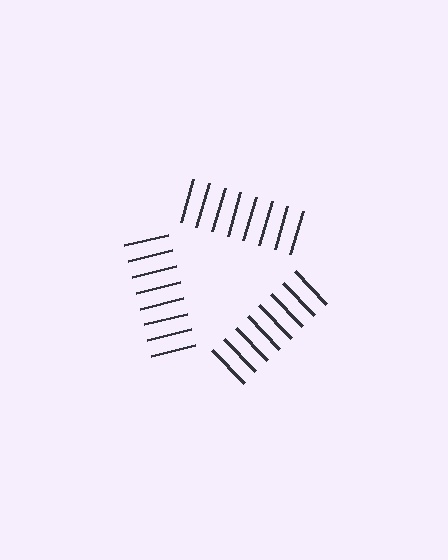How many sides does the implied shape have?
3 sides — the line-ends trace a triangle.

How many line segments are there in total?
24 — 8 along each of the 3 edges.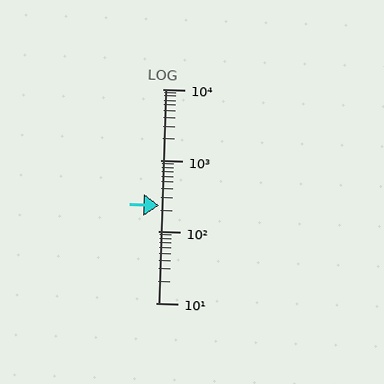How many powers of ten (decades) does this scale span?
The scale spans 3 decades, from 10 to 10000.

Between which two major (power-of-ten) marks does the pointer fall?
The pointer is between 100 and 1000.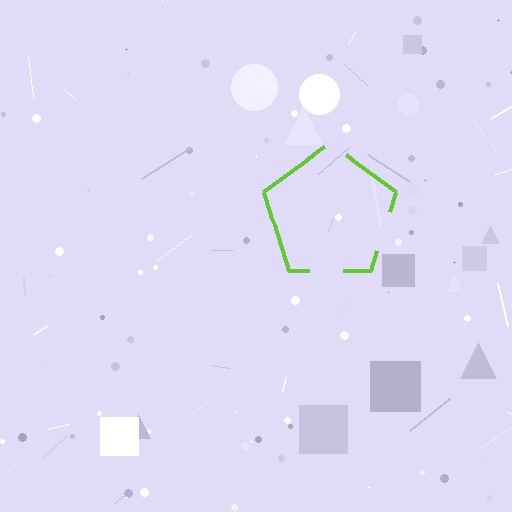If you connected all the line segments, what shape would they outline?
They would outline a pentagon.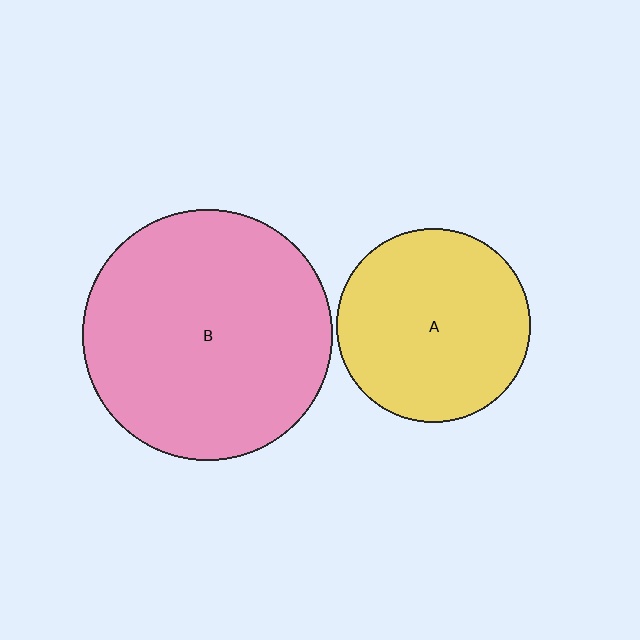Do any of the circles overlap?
No, none of the circles overlap.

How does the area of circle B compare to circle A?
Approximately 1.7 times.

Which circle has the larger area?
Circle B (pink).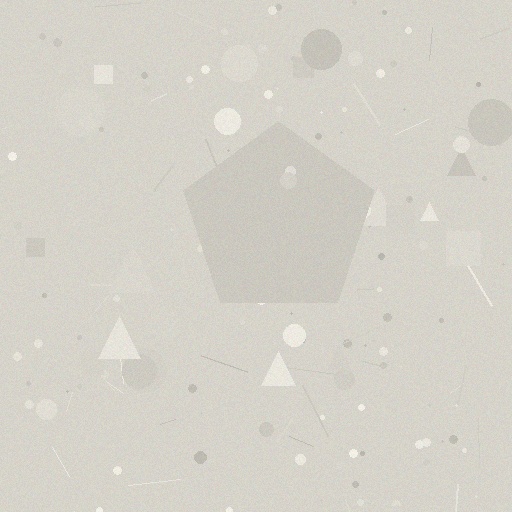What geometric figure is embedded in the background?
A pentagon is embedded in the background.